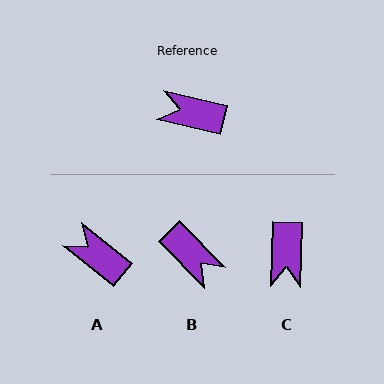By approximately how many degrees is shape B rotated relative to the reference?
Approximately 149 degrees counter-clockwise.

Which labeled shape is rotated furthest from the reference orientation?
B, about 149 degrees away.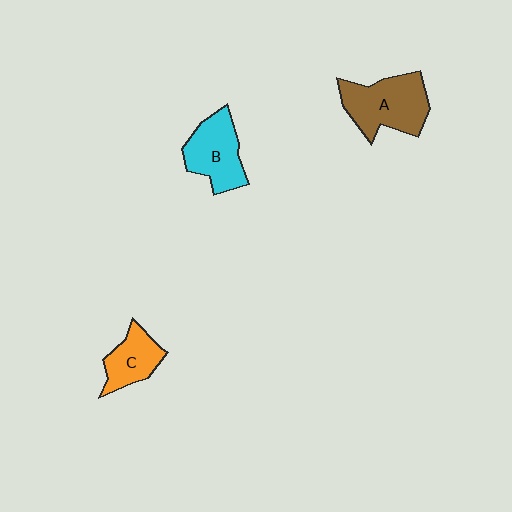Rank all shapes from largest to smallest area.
From largest to smallest: A (brown), B (cyan), C (orange).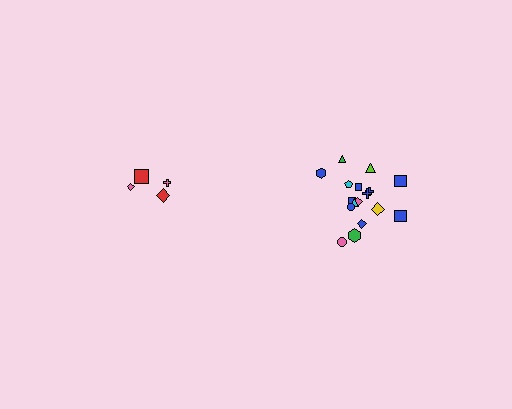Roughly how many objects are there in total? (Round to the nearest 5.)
Roughly 20 objects in total.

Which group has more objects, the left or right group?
The right group.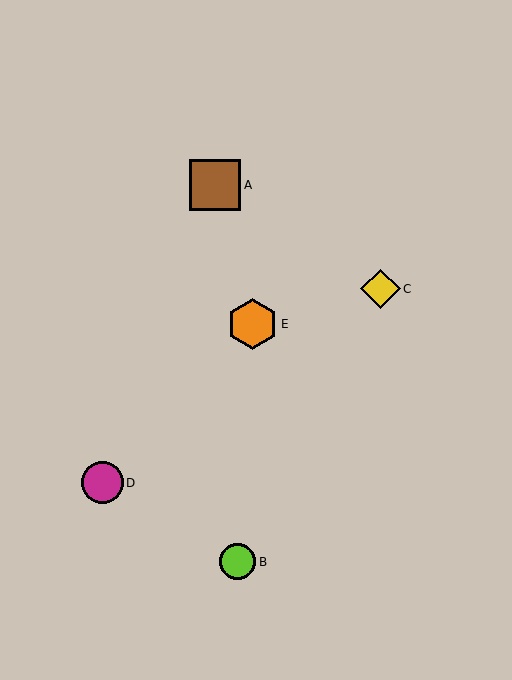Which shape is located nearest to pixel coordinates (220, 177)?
The brown square (labeled A) at (215, 185) is nearest to that location.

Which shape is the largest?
The brown square (labeled A) is the largest.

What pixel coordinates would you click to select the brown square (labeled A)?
Click at (215, 185) to select the brown square A.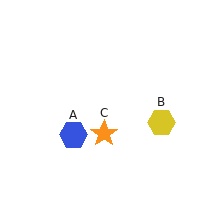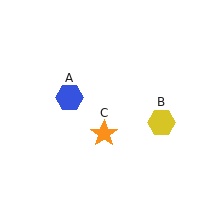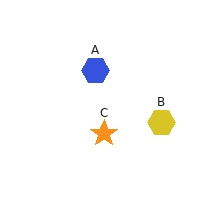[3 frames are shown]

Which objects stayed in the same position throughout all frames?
Yellow hexagon (object B) and orange star (object C) remained stationary.